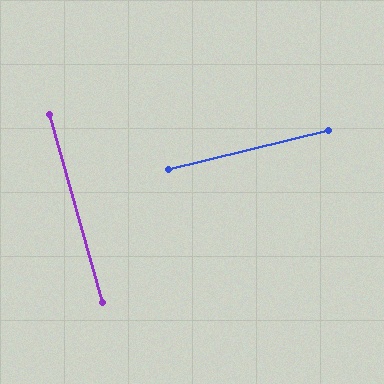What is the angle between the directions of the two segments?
Approximately 88 degrees.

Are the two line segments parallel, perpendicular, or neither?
Perpendicular — they meet at approximately 88°.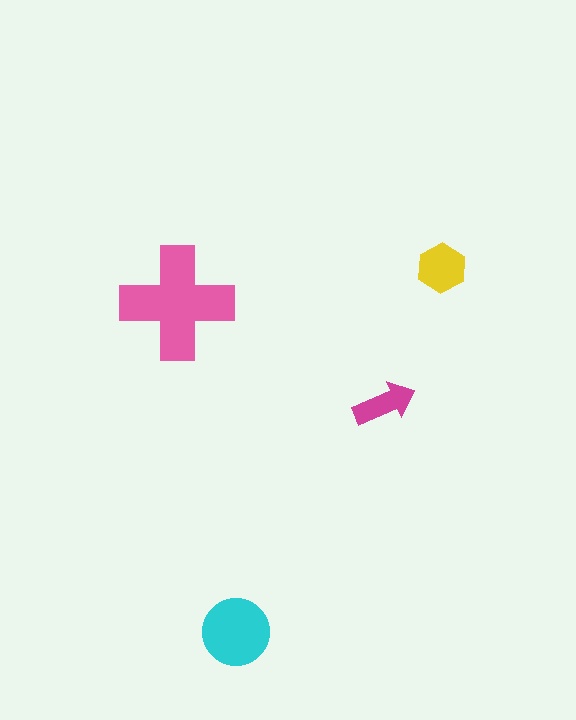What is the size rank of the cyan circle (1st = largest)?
2nd.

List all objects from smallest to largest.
The magenta arrow, the yellow hexagon, the cyan circle, the pink cross.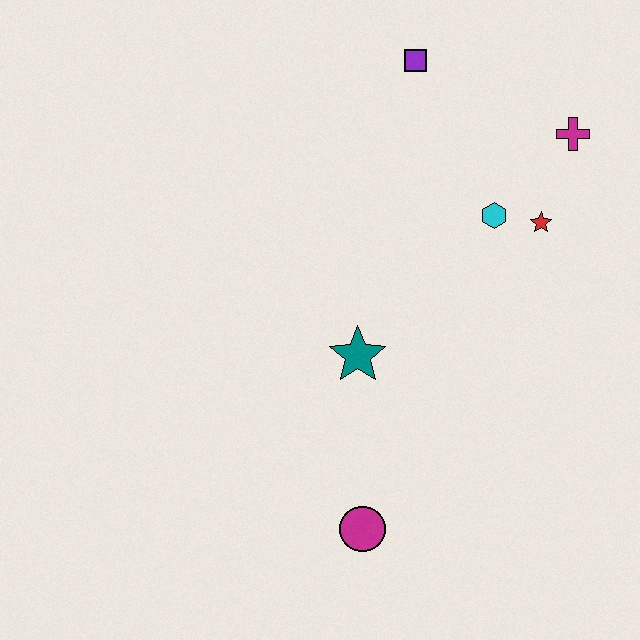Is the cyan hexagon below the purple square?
Yes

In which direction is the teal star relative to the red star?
The teal star is to the left of the red star.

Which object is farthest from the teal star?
The magenta cross is farthest from the teal star.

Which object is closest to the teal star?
The magenta circle is closest to the teal star.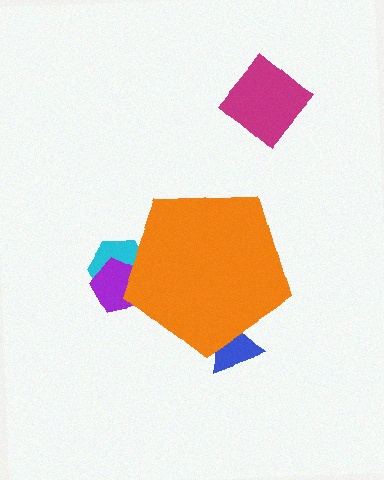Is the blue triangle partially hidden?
Yes, the blue triangle is partially hidden behind the orange pentagon.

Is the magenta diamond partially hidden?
No, the magenta diamond is fully visible.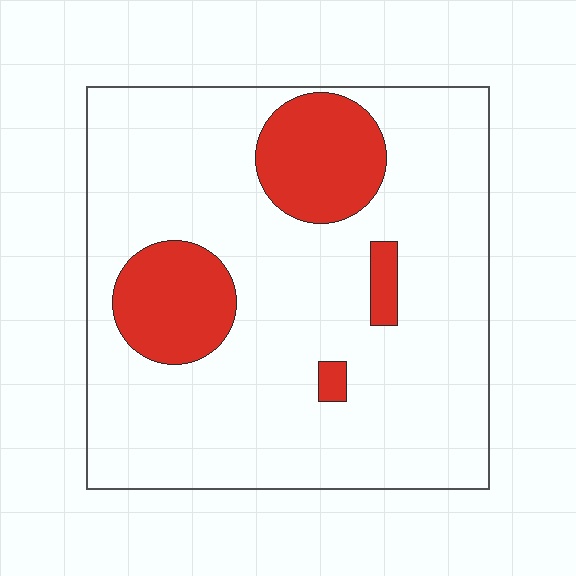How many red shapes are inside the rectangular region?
4.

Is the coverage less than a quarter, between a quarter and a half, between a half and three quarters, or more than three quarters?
Less than a quarter.